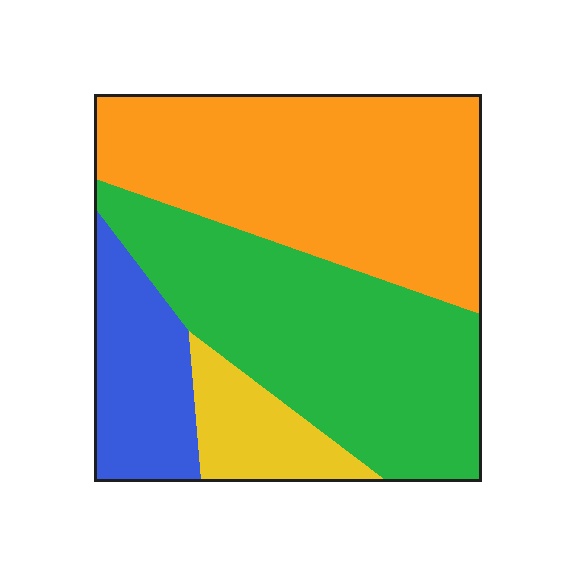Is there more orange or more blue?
Orange.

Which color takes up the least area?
Yellow, at roughly 10%.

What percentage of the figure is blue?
Blue takes up about one eighth (1/8) of the figure.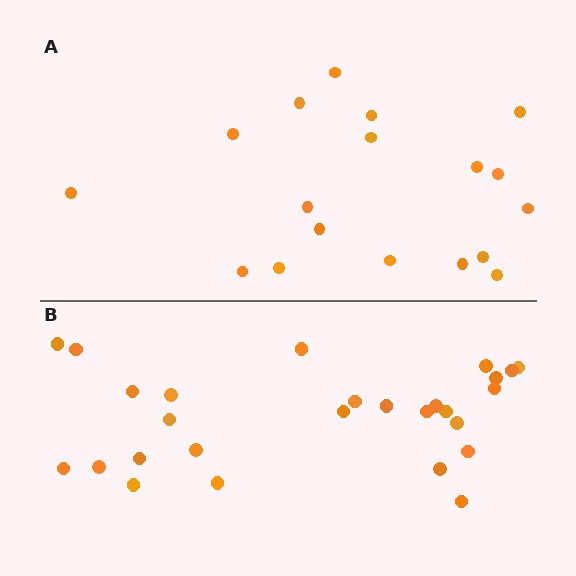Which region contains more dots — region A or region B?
Region B (the bottom region) has more dots.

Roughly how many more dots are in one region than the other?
Region B has roughly 8 or so more dots than region A.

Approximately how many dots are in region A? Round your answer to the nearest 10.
About 20 dots. (The exact count is 18, which rounds to 20.)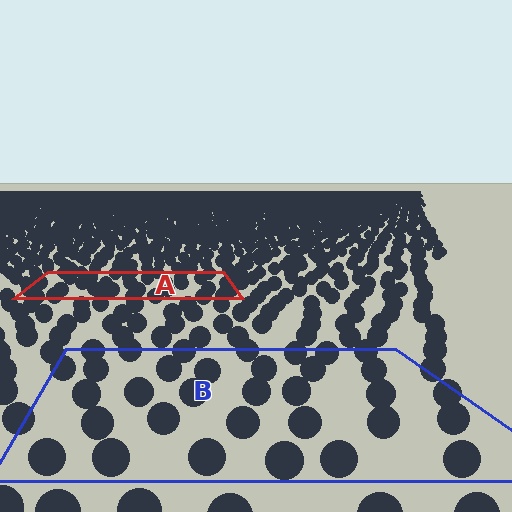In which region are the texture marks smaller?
The texture marks are smaller in region A, because it is farther away.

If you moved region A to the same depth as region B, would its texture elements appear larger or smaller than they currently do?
They would appear larger. At a closer depth, the same texture elements are projected at a bigger on-screen size.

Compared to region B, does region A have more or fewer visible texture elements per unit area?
Region A has more texture elements per unit area — they are packed more densely because it is farther away.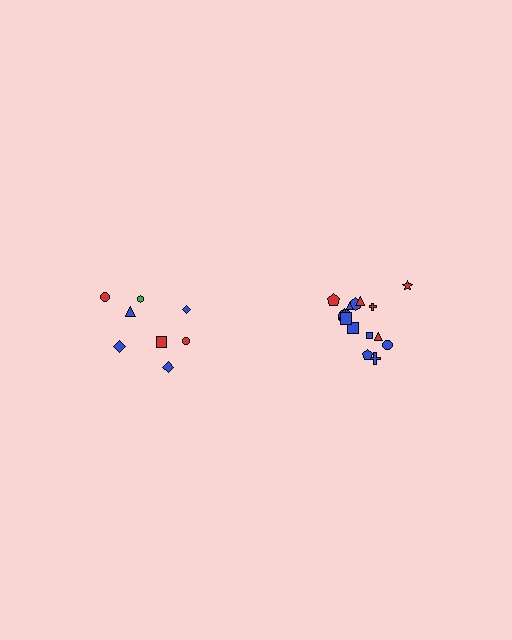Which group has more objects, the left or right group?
The right group.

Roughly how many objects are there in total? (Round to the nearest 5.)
Roughly 25 objects in total.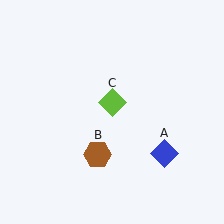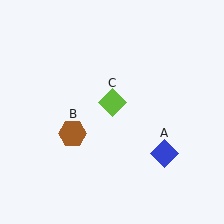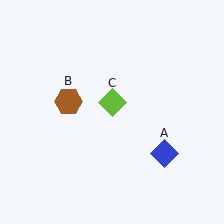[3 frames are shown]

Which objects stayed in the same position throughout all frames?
Blue diamond (object A) and lime diamond (object C) remained stationary.